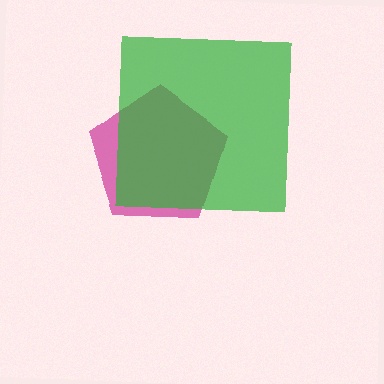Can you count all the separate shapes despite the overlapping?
Yes, there are 2 separate shapes.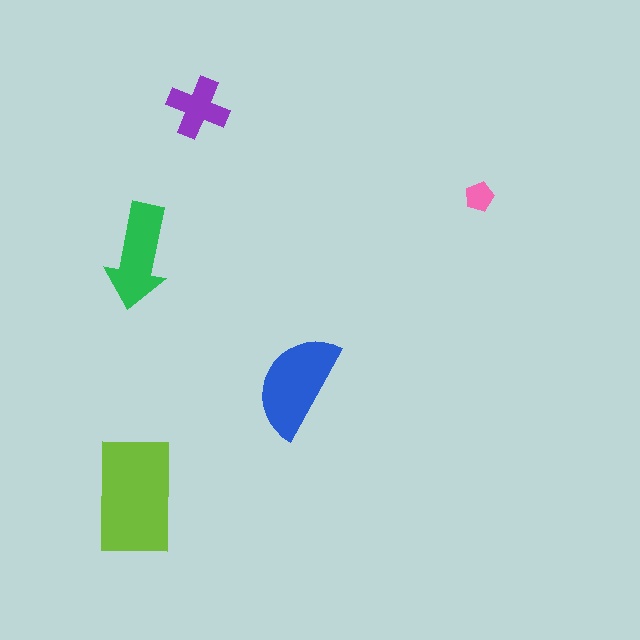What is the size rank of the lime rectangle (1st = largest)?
1st.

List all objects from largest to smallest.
The lime rectangle, the blue semicircle, the green arrow, the purple cross, the pink pentagon.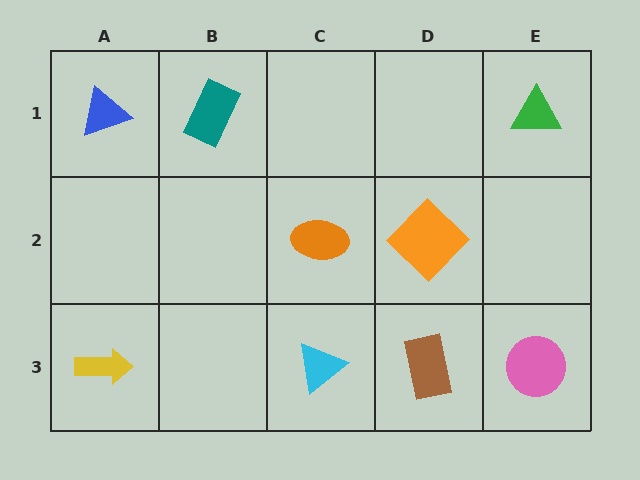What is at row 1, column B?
A teal rectangle.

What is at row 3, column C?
A cyan triangle.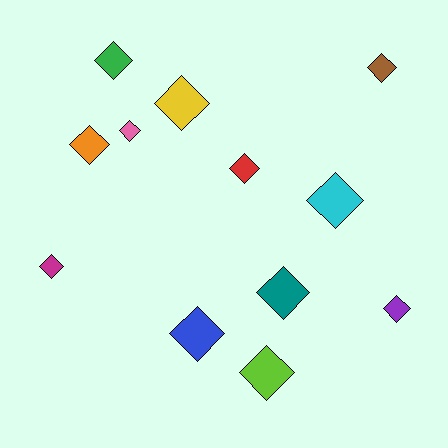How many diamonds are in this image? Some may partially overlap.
There are 12 diamonds.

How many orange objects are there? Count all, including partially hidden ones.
There is 1 orange object.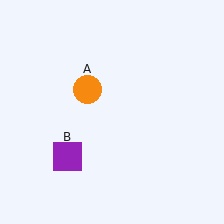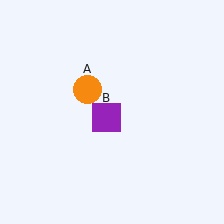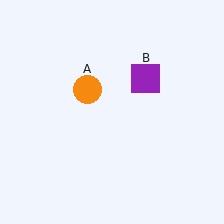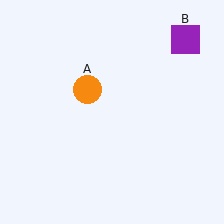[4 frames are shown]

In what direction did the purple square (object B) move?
The purple square (object B) moved up and to the right.